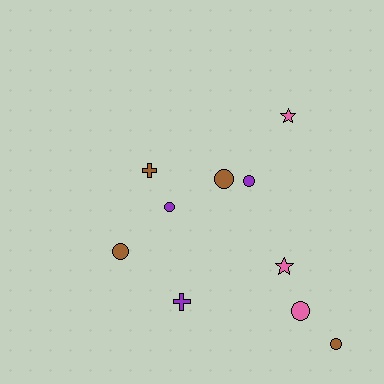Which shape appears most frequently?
Circle, with 6 objects.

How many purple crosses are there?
There is 1 purple cross.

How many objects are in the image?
There are 10 objects.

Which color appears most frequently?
Brown, with 4 objects.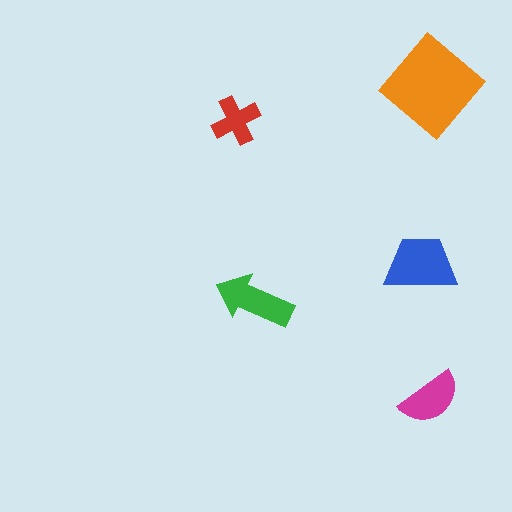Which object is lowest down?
The magenta semicircle is bottommost.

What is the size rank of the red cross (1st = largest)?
5th.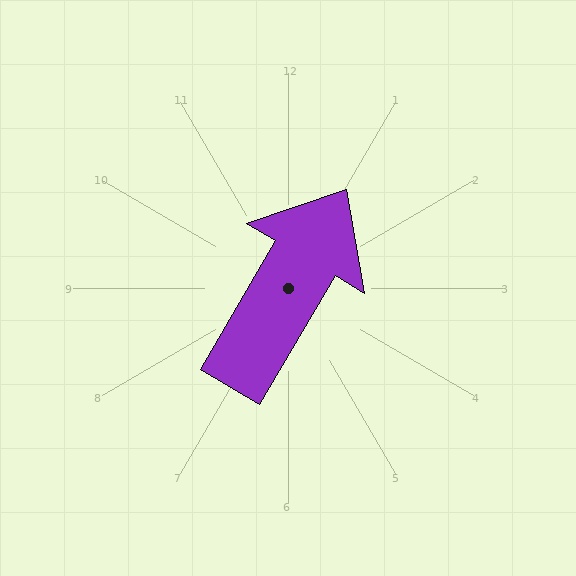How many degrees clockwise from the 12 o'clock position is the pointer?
Approximately 30 degrees.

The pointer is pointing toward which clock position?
Roughly 1 o'clock.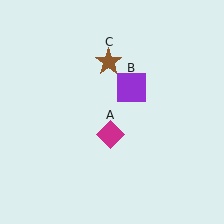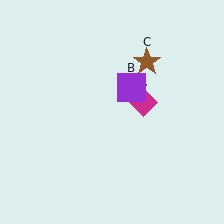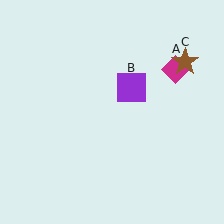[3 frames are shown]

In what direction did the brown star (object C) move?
The brown star (object C) moved right.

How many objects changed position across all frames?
2 objects changed position: magenta diamond (object A), brown star (object C).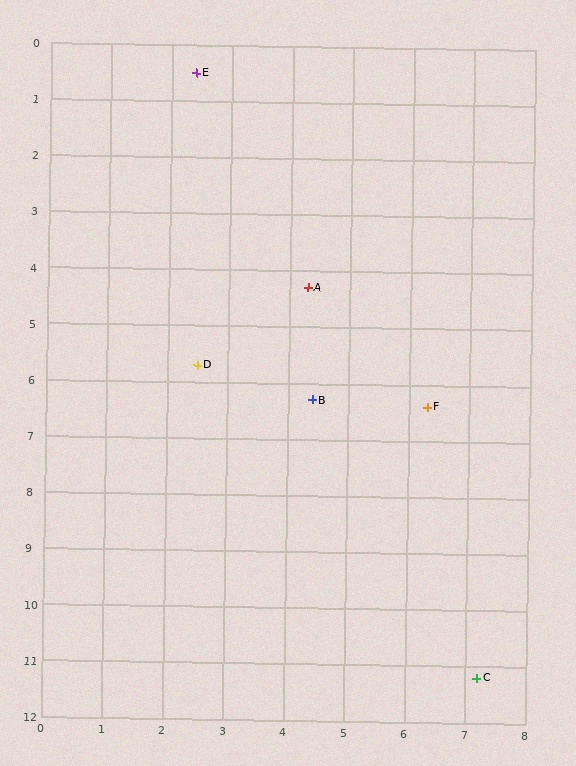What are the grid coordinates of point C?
Point C is at approximately (7.2, 11.2).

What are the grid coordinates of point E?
Point E is at approximately (2.4, 0.5).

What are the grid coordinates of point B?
Point B is at approximately (4.4, 6.3).